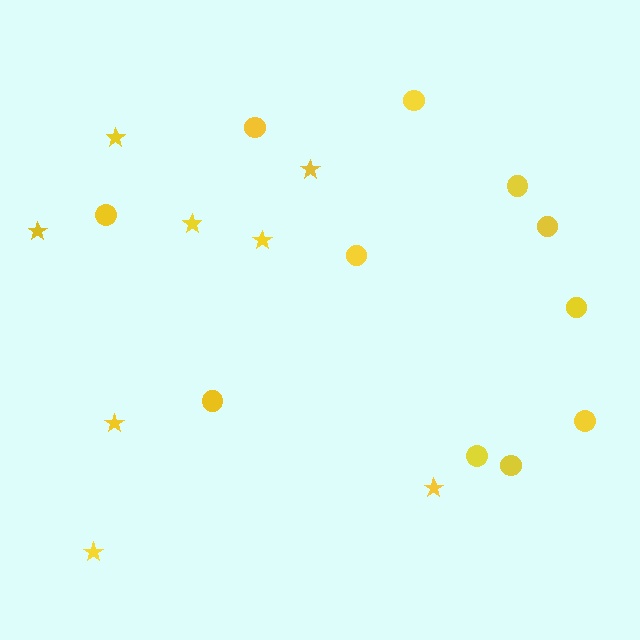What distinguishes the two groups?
There are 2 groups: one group of stars (8) and one group of circles (11).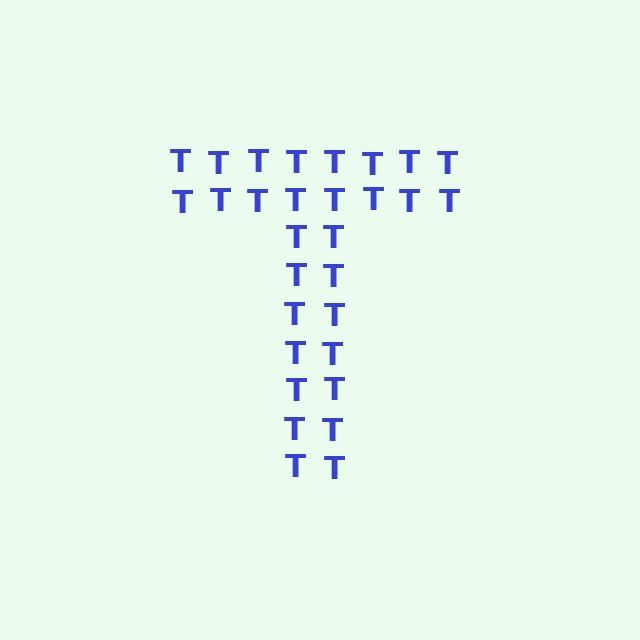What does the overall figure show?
The overall figure shows the letter T.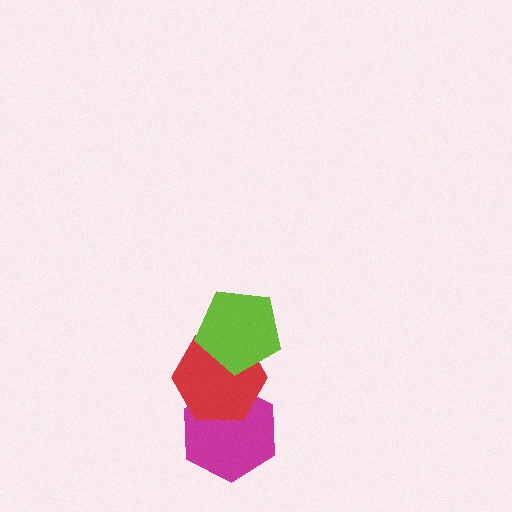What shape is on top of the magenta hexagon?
The red hexagon is on top of the magenta hexagon.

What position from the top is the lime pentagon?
The lime pentagon is 1st from the top.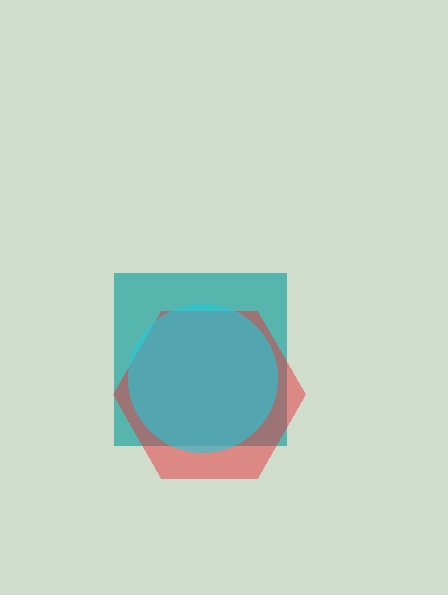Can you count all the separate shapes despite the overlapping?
Yes, there are 3 separate shapes.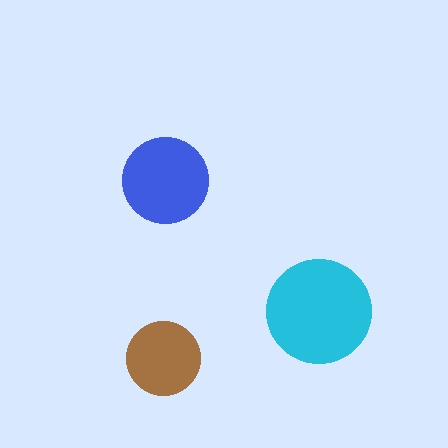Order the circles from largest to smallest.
the cyan one, the blue one, the brown one.